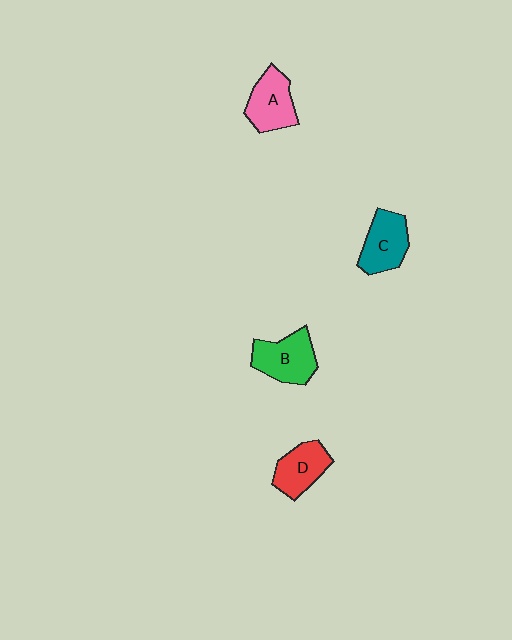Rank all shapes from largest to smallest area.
From largest to smallest: B (green), A (pink), C (teal), D (red).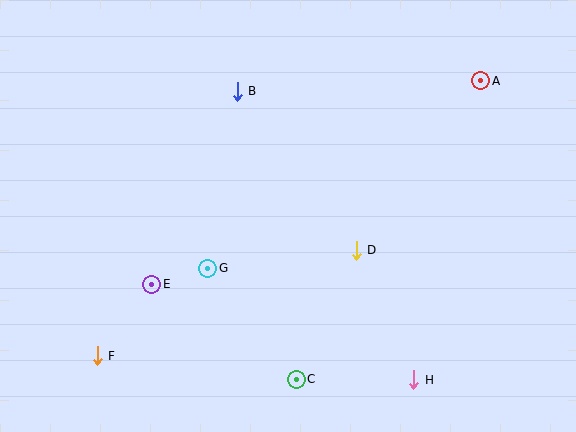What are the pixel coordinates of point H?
Point H is at (414, 380).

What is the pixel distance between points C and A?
The distance between C and A is 351 pixels.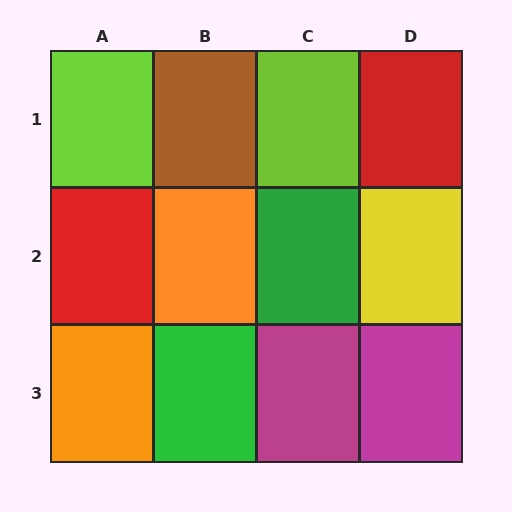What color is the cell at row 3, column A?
Orange.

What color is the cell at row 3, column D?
Magenta.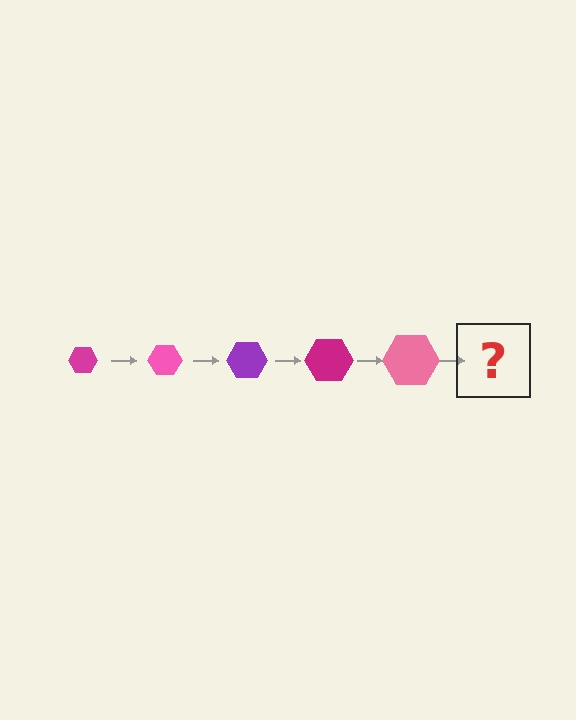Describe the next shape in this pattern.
It should be a purple hexagon, larger than the previous one.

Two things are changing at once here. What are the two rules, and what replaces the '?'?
The two rules are that the hexagon grows larger each step and the color cycles through magenta, pink, and purple. The '?' should be a purple hexagon, larger than the previous one.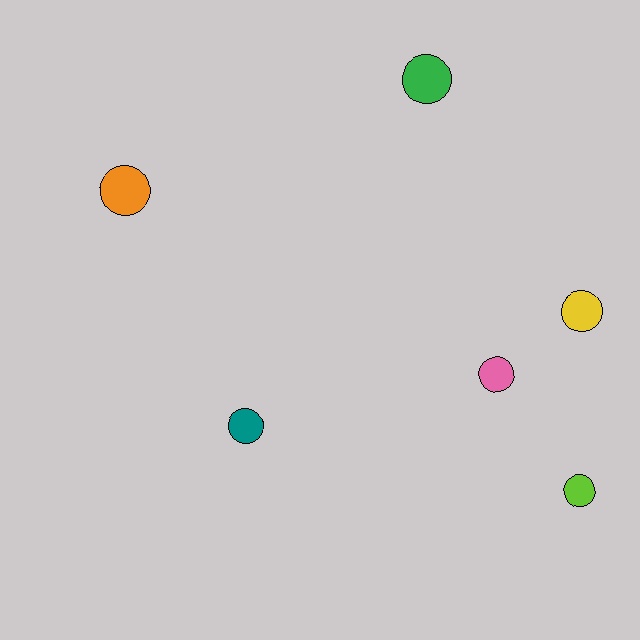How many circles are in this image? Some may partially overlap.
There are 6 circles.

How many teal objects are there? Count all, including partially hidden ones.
There is 1 teal object.